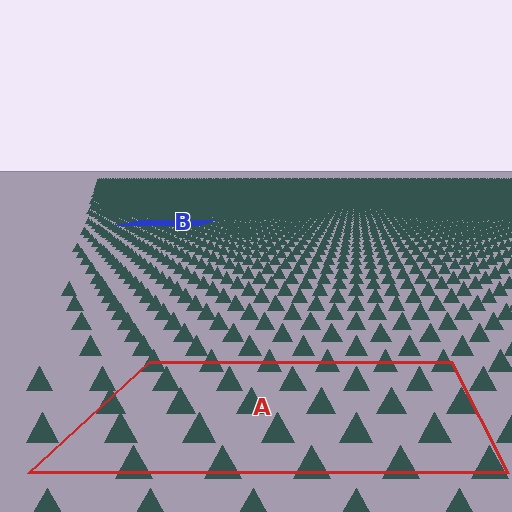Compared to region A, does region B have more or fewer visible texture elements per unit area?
Region B has more texture elements per unit area — they are packed more densely because it is farther away.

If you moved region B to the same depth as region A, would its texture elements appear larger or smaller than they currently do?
They would appear larger. At a closer depth, the same texture elements are projected at a bigger on-screen size.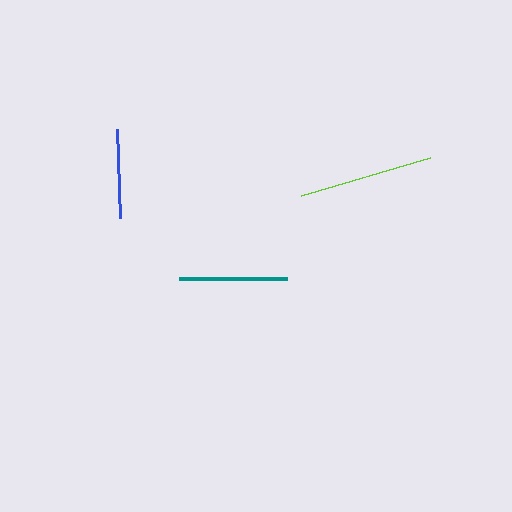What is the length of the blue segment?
The blue segment is approximately 90 pixels long.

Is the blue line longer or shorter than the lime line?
The lime line is longer than the blue line.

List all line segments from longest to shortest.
From longest to shortest: lime, teal, blue.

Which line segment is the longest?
The lime line is the longest at approximately 134 pixels.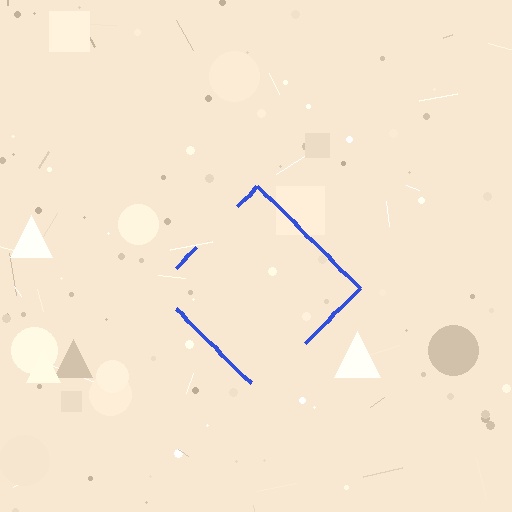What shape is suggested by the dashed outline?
The dashed outline suggests a diamond.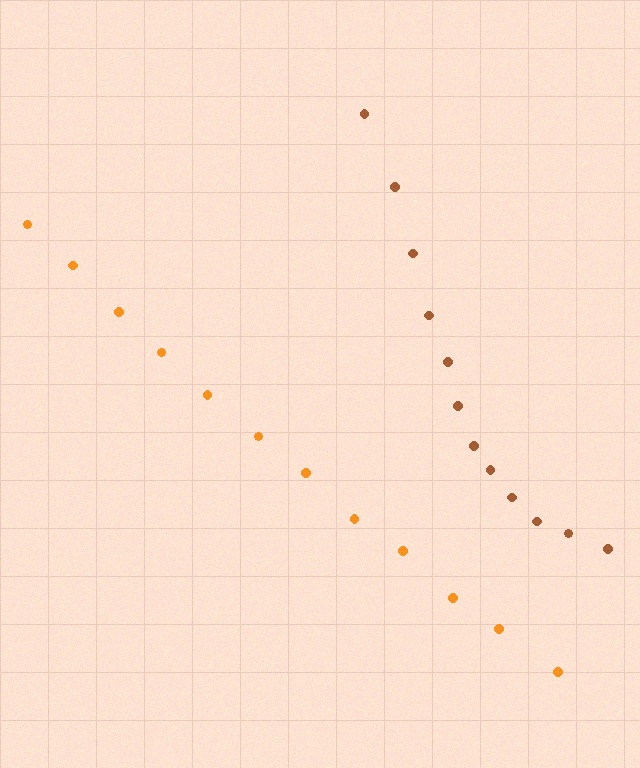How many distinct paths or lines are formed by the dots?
There are 2 distinct paths.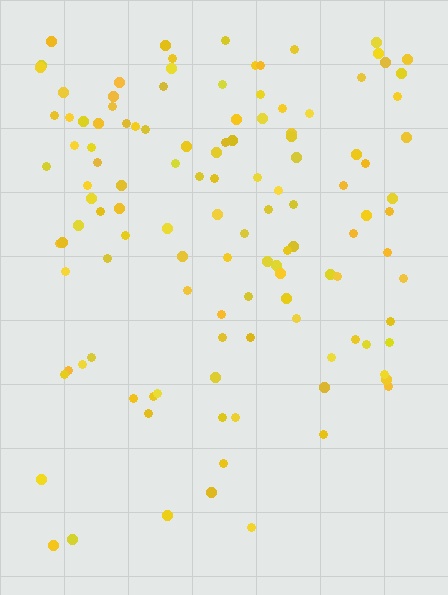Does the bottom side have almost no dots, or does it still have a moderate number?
Still a moderate number, just noticeably fewer than the top.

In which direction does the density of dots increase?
From bottom to top, with the top side densest.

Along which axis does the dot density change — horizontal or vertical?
Vertical.